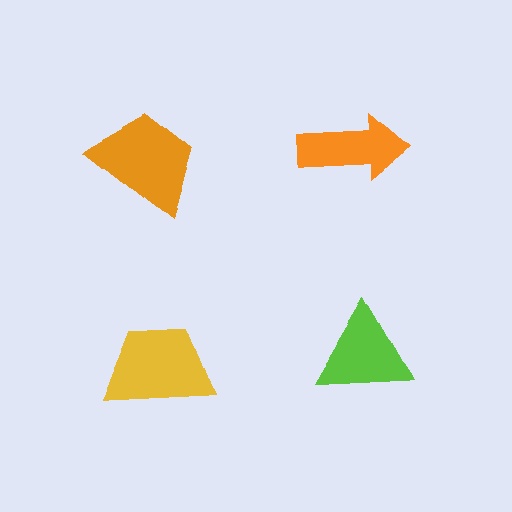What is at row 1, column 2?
An orange arrow.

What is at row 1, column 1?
An orange trapezoid.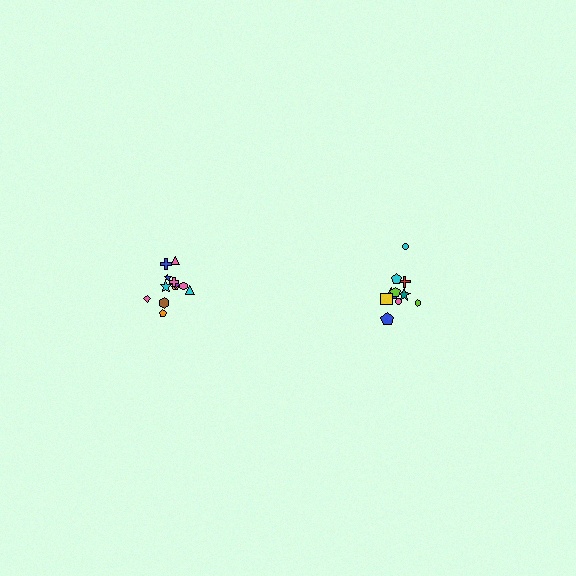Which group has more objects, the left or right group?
The left group.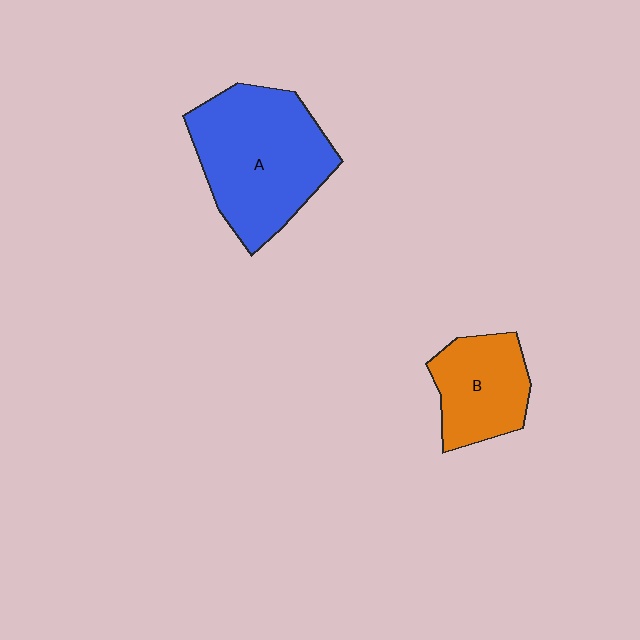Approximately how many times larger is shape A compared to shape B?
Approximately 1.8 times.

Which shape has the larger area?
Shape A (blue).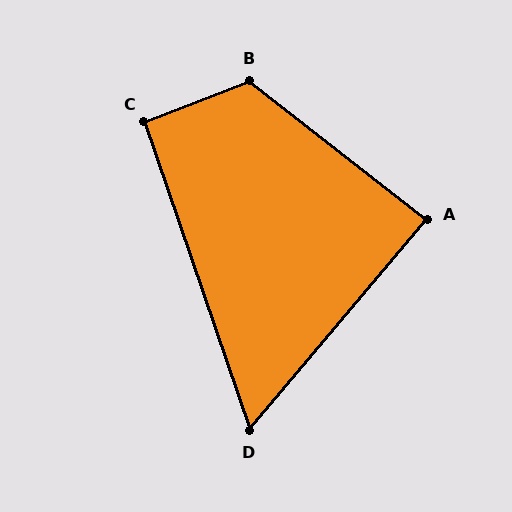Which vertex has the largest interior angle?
B, at approximately 121 degrees.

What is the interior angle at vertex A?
Approximately 88 degrees (approximately right).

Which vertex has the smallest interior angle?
D, at approximately 59 degrees.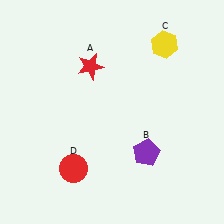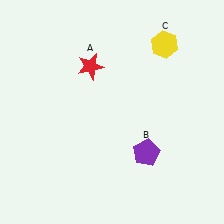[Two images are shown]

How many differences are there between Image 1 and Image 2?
There is 1 difference between the two images.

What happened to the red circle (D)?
The red circle (D) was removed in Image 2. It was in the bottom-left area of Image 1.